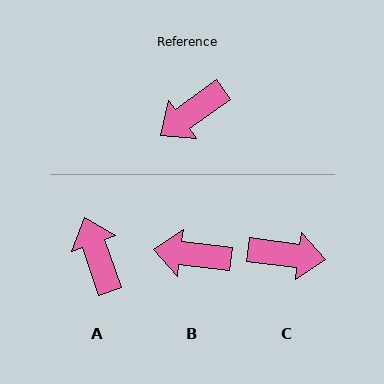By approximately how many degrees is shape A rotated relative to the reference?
Approximately 107 degrees clockwise.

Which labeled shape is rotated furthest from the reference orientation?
C, about 137 degrees away.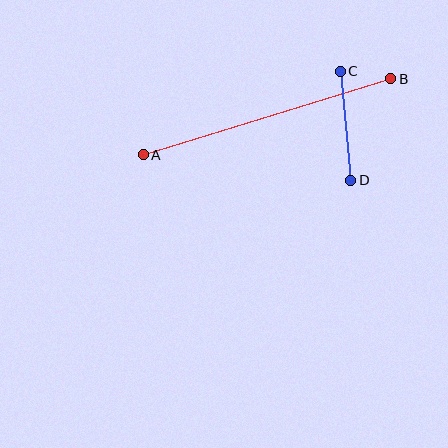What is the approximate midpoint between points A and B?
The midpoint is at approximately (267, 117) pixels.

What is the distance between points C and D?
The distance is approximately 109 pixels.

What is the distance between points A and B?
The distance is approximately 259 pixels.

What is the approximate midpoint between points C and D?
The midpoint is at approximately (346, 126) pixels.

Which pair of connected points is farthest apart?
Points A and B are farthest apart.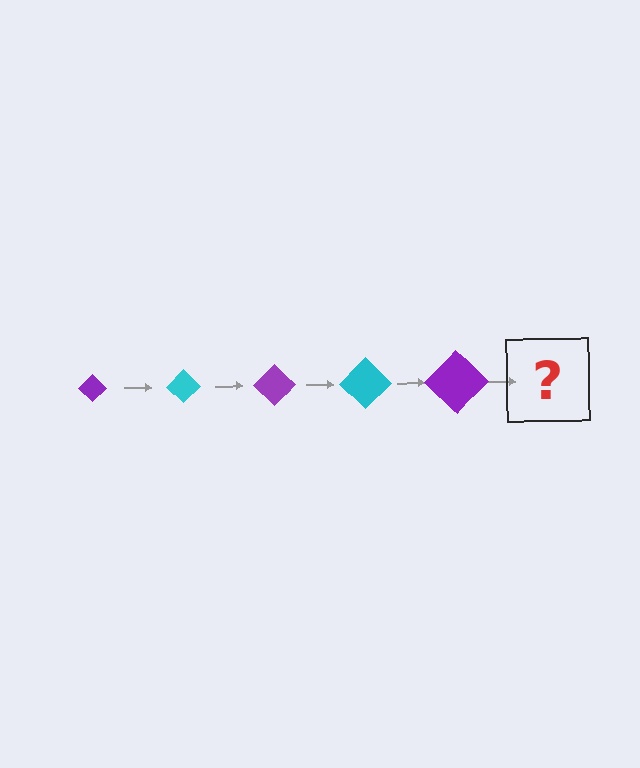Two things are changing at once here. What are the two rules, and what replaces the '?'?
The two rules are that the diamond grows larger each step and the color cycles through purple and cyan. The '?' should be a cyan diamond, larger than the previous one.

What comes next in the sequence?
The next element should be a cyan diamond, larger than the previous one.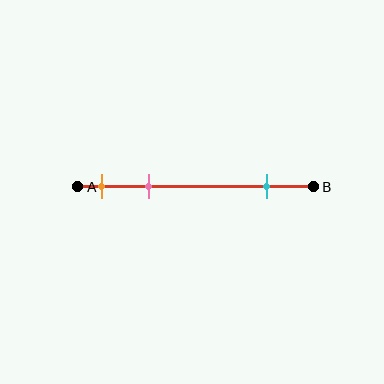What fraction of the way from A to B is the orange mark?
The orange mark is approximately 10% (0.1) of the way from A to B.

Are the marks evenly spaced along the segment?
No, the marks are not evenly spaced.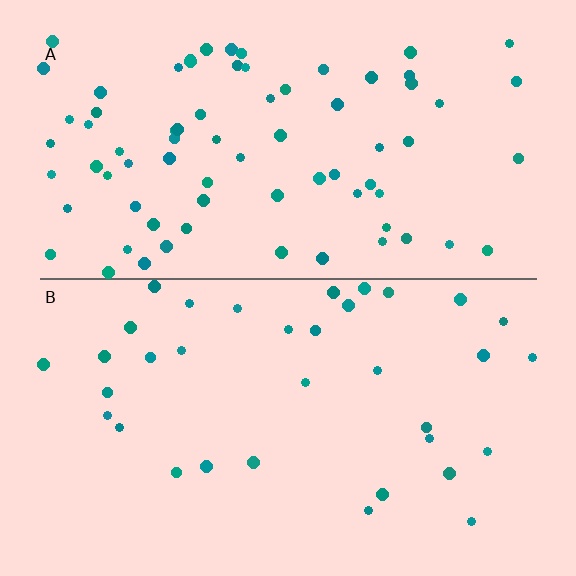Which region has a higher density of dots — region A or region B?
A (the top).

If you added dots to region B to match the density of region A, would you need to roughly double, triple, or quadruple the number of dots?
Approximately double.